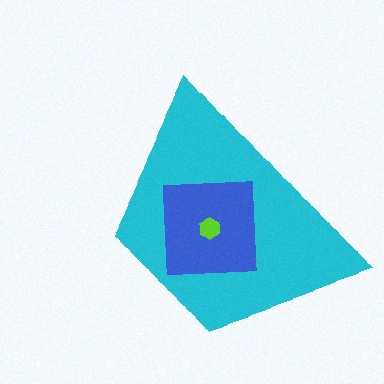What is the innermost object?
The lime hexagon.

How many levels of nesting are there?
3.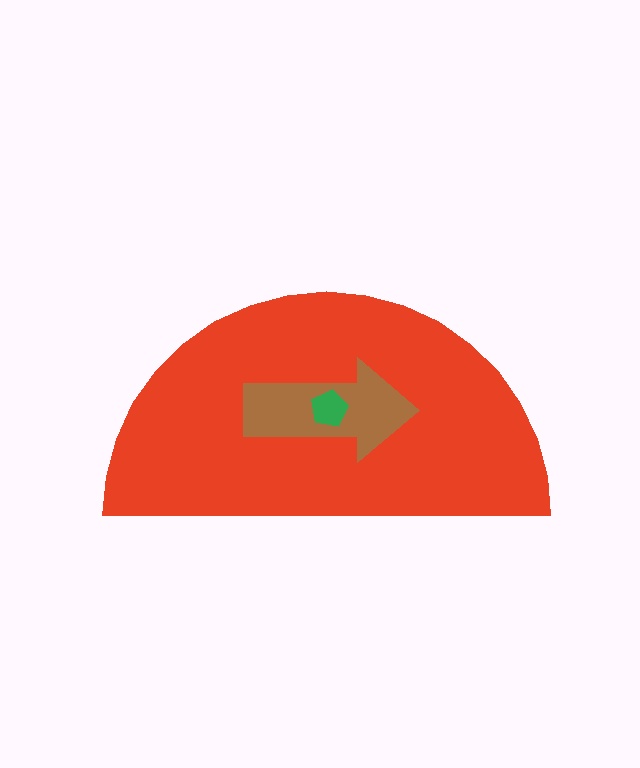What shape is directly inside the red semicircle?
The brown arrow.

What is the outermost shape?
The red semicircle.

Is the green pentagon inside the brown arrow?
Yes.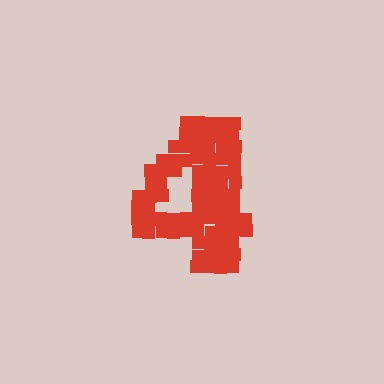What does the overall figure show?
The overall figure shows the digit 4.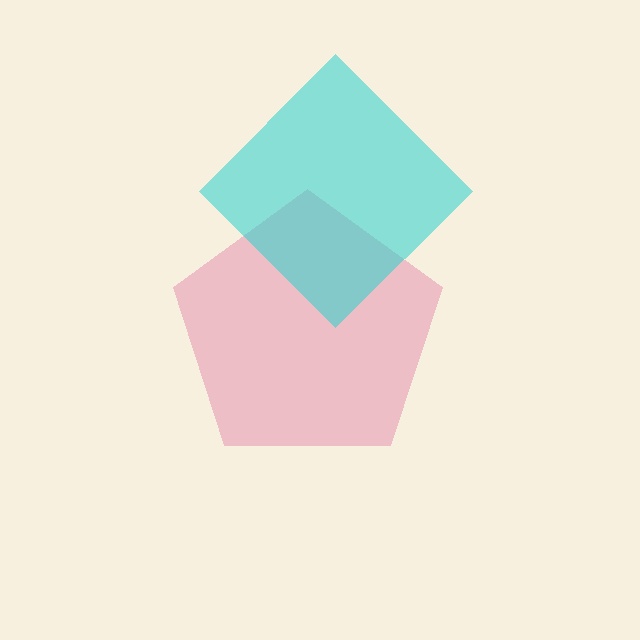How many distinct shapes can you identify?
There are 2 distinct shapes: a pink pentagon, a cyan diamond.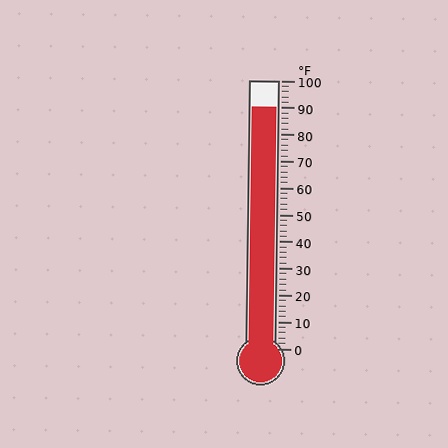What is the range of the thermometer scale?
The thermometer scale ranges from 0°F to 100°F.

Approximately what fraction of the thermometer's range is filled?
The thermometer is filled to approximately 90% of its range.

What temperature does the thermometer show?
The thermometer shows approximately 90°F.